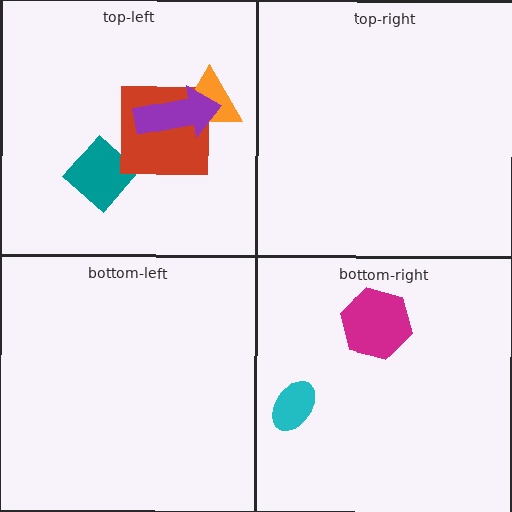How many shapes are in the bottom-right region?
2.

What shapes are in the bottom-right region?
The magenta hexagon, the cyan ellipse.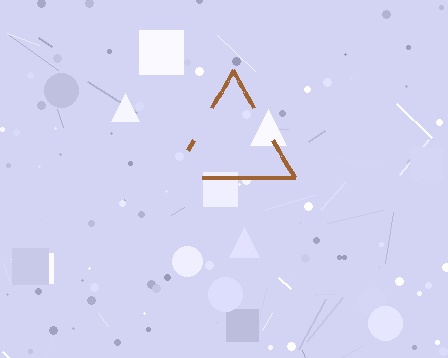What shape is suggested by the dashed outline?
The dashed outline suggests a triangle.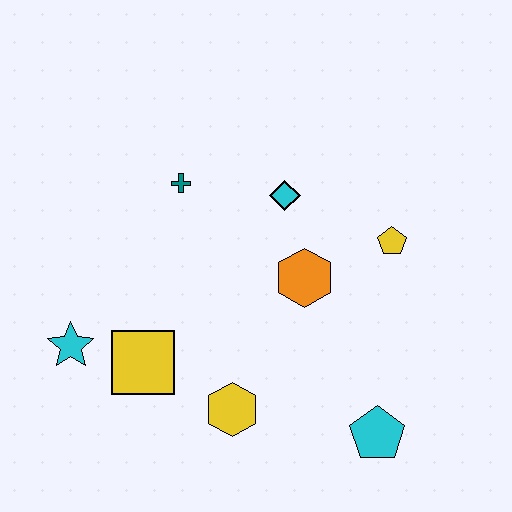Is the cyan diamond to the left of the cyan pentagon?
Yes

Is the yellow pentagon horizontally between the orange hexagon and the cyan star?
No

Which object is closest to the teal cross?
The cyan diamond is closest to the teal cross.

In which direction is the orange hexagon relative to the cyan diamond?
The orange hexagon is below the cyan diamond.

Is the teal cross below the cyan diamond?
No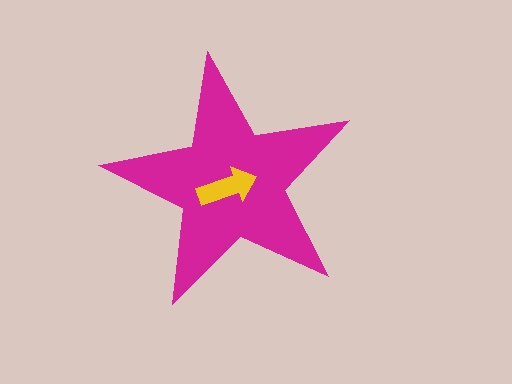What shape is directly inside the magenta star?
The yellow arrow.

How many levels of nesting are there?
2.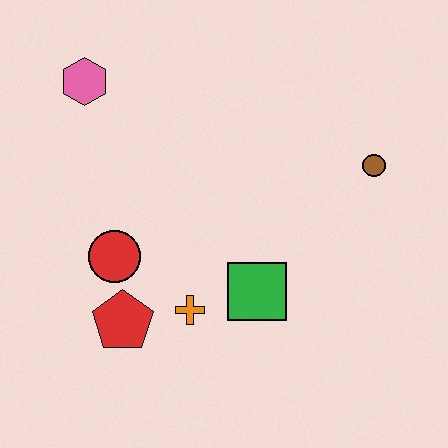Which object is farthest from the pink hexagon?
The brown circle is farthest from the pink hexagon.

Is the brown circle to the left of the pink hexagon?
No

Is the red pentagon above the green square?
No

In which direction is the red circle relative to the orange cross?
The red circle is to the left of the orange cross.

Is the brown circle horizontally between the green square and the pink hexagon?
No